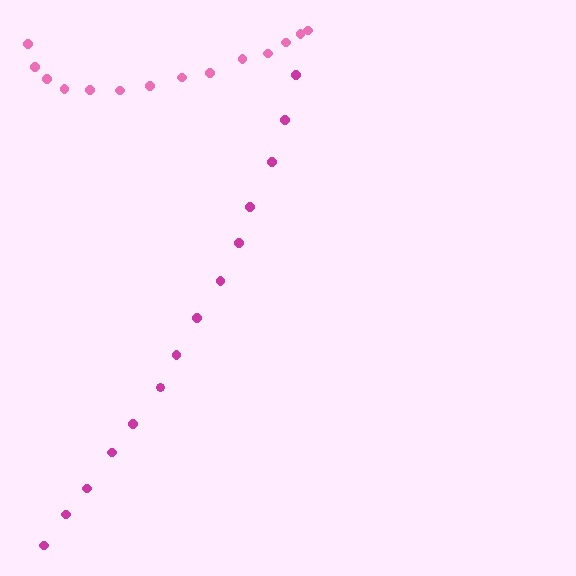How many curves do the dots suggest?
There are 2 distinct paths.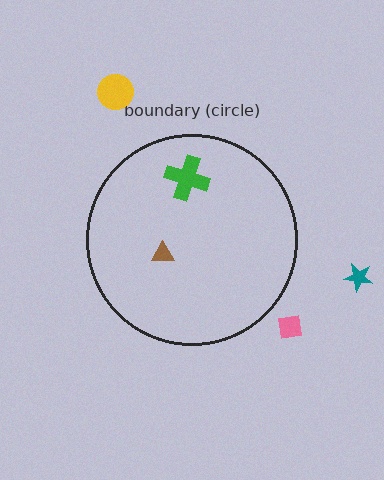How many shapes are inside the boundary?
2 inside, 3 outside.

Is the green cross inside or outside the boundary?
Inside.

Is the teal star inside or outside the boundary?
Outside.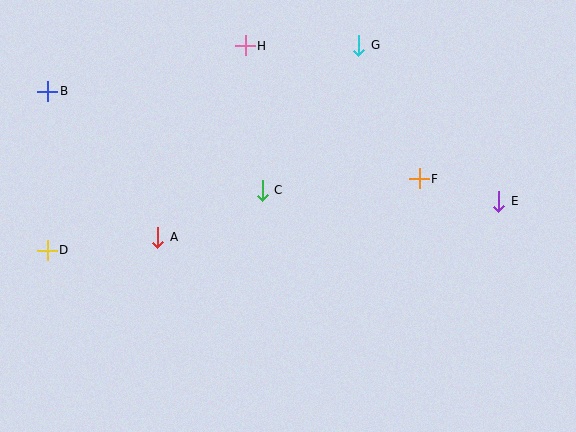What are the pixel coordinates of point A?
Point A is at (158, 237).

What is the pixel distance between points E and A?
The distance between E and A is 343 pixels.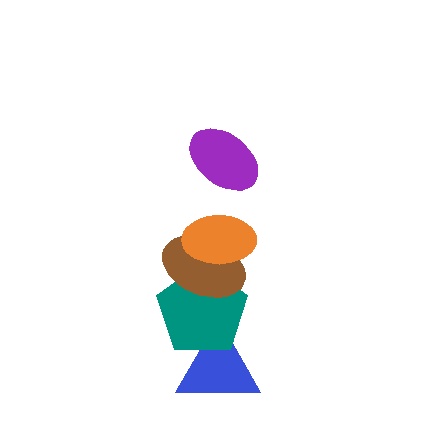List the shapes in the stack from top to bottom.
From top to bottom: the purple ellipse, the orange ellipse, the brown ellipse, the teal pentagon, the blue triangle.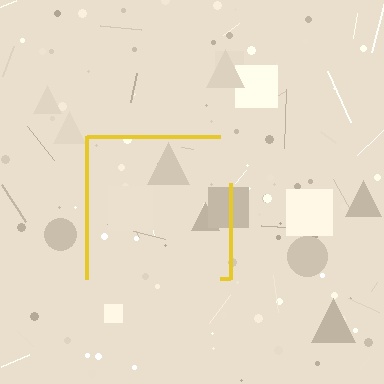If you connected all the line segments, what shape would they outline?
They would outline a square.